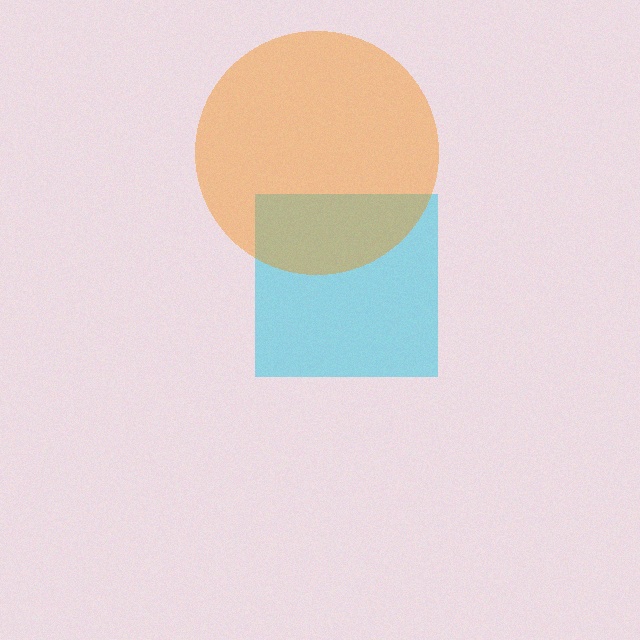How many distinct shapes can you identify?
There are 2 distinct shapes: a cyan square, an orange circle.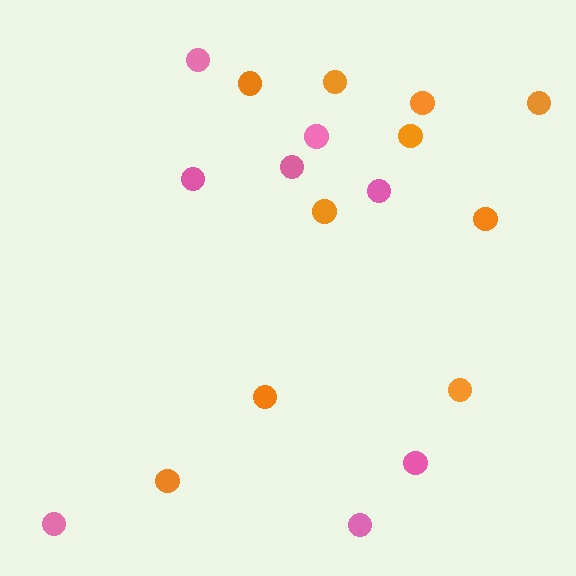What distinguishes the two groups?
There are 2 groups: one group of pink circles (8) and one group of orange circles (10).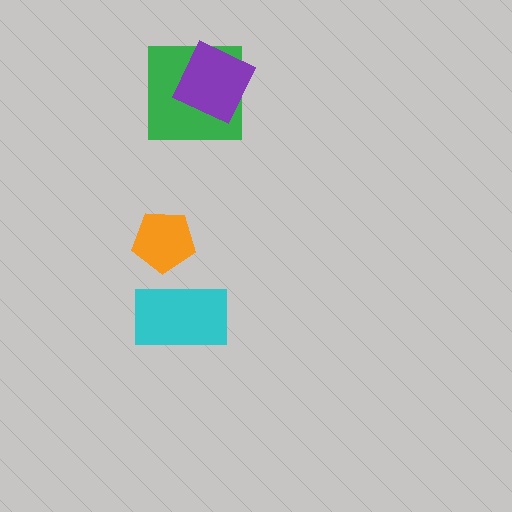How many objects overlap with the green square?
1 object overlaps with the green square.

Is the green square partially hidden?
Yes, it is partially covered by another shape.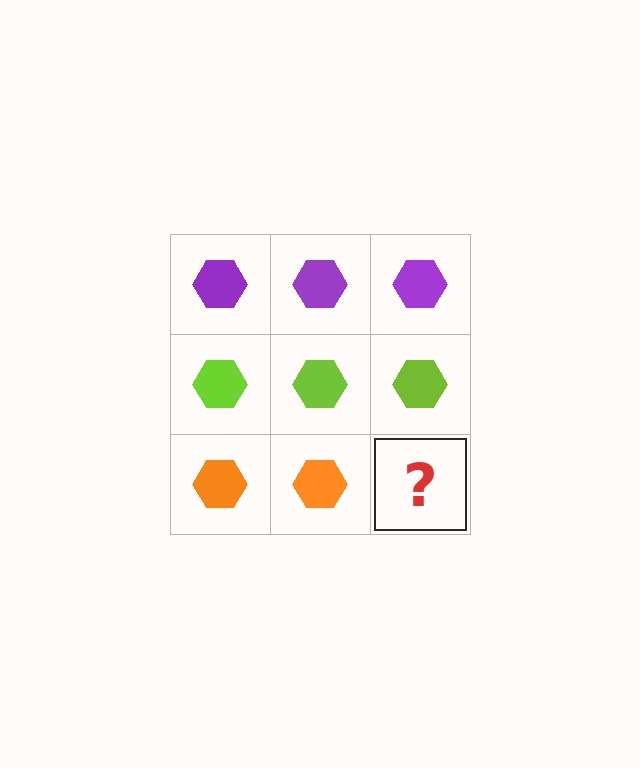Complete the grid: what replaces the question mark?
The question mark should be replaced with an orange hexagon.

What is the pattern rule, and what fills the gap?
The rule is that each row has a consistent color. The gap should be filled with an orange hexagon.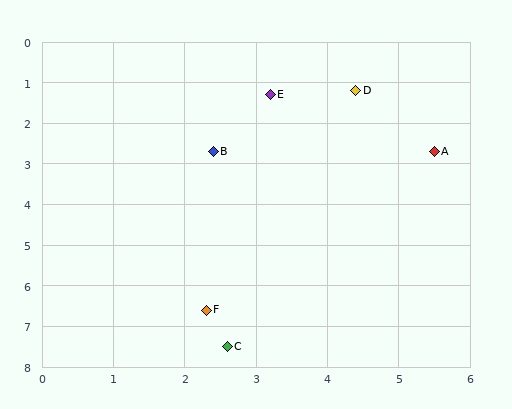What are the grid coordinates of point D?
Point D is at approximately (4.4, 1.2).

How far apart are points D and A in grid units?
Points D and A are about 1.9 grid units apart.